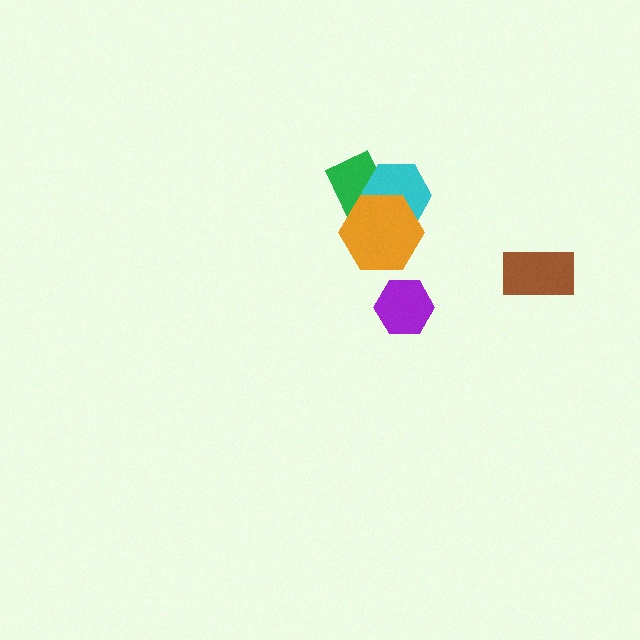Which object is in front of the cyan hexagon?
The orange hexagon is in front of the cyan hexagon.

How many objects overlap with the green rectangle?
2 objects overlap with the green rectangle.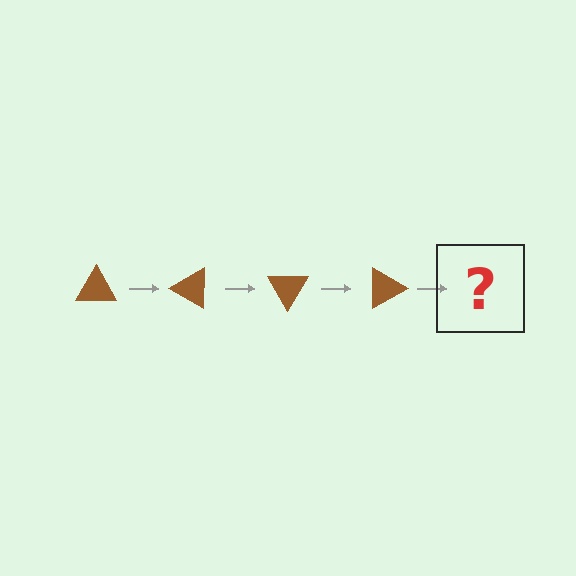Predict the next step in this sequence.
The next step is a brown triangle rotated 120 degrees.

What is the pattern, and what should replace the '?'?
The pattern is that the triangle rotates 30 degrees each step. The '?' should be a brown triangle rotated 120 degrees.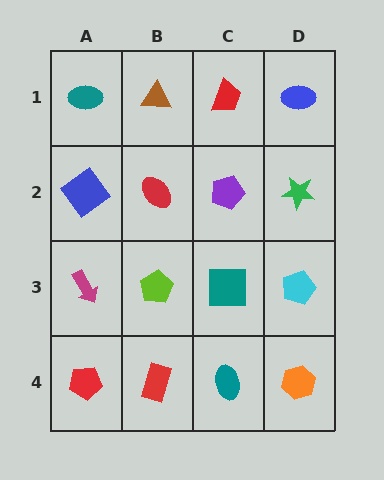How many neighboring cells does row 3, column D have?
3.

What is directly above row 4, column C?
A teal square.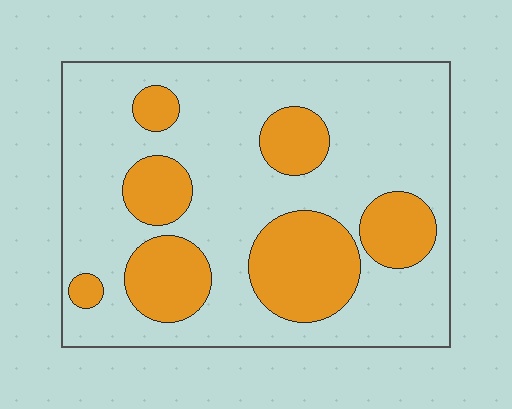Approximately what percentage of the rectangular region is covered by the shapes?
Approximately 30%.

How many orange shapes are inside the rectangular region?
7.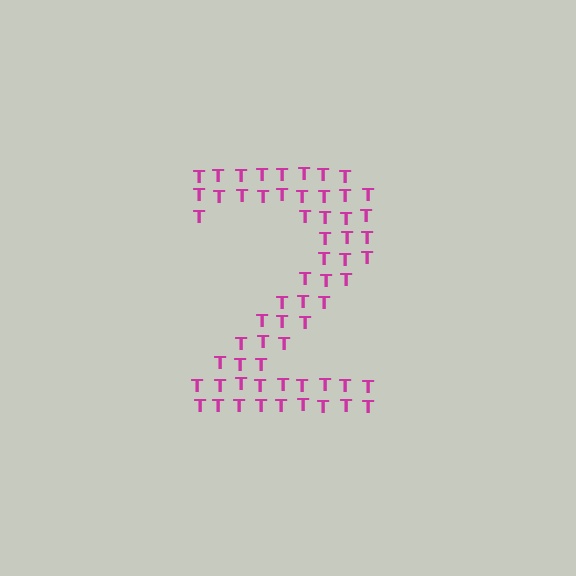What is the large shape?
The large shape is the digit 2.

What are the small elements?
The small elements are letter T's.